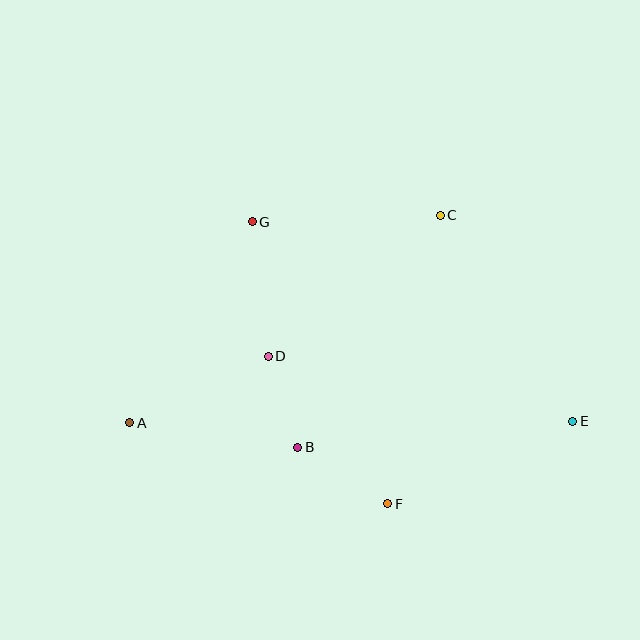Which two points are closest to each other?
Points B and D are closest to each other.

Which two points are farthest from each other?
Points A and E are farthest from each other.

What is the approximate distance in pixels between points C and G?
The distance between C and G is approximately 188 pixels.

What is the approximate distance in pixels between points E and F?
The distance between E and F is approximately 203 pixels.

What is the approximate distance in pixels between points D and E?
The distance between D and E is approximately 311 pixels.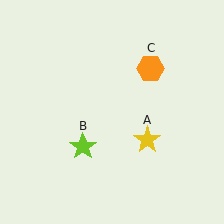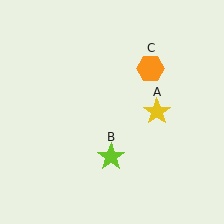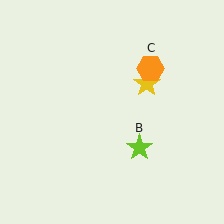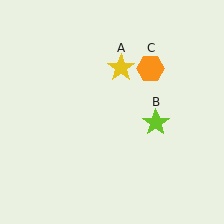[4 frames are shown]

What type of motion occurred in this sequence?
The yellow star (object A), lime star (object B) rotated counterclockwise around the center of the scene.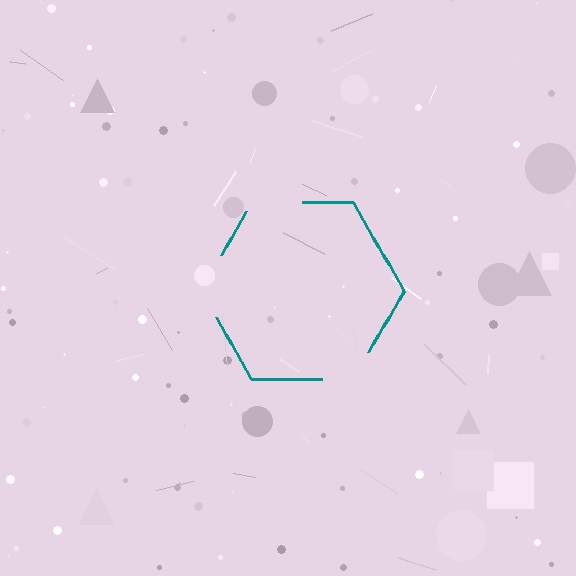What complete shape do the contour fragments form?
The contour fragments form a hexagon.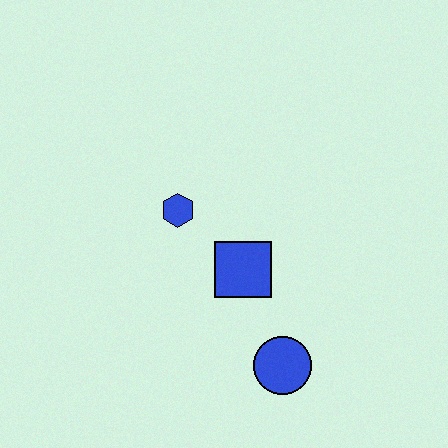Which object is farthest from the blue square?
The blue circle is farthest from the blue square.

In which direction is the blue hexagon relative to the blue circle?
The blue hexagon is above the blue circle.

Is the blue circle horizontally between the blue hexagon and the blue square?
No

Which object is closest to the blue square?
The blue hexagon is closest to the blue square.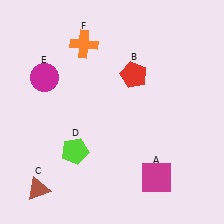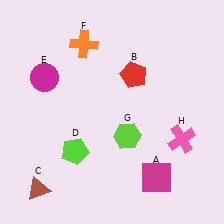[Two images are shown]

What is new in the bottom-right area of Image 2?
A lime hexagon (G) was added in the bottom-right area of Image 2.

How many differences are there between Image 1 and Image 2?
There are 2 differences between the two images.